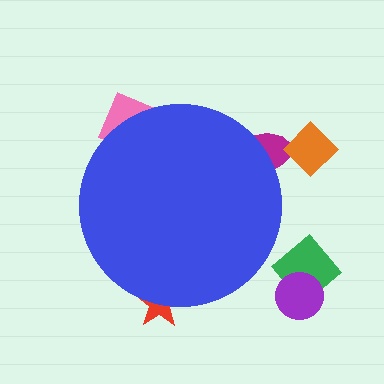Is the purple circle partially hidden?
No, the purple circle is fully visible.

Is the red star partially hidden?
Yes, the red star is partially hidden behind the blue circle.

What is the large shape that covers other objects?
A blue circle.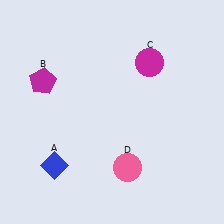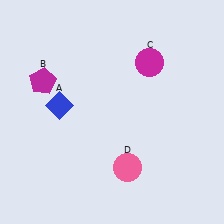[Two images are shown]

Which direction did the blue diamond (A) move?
The blue diamond (A) moved up.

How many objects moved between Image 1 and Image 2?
1 object moved between the two images.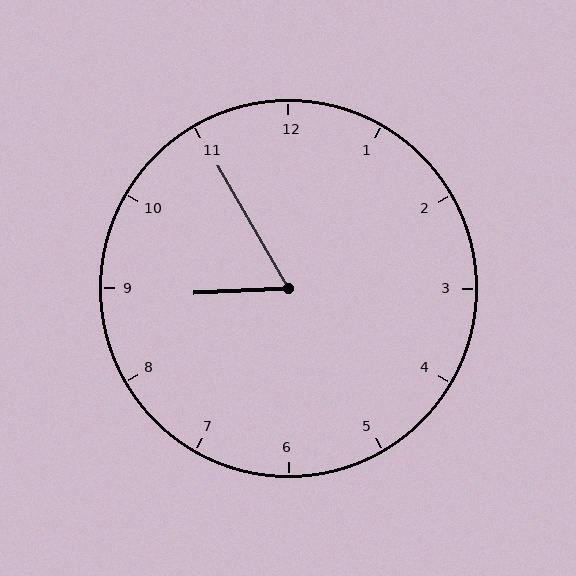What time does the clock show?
8:55.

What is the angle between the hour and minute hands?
Approximately 62 degrees.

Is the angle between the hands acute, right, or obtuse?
It is acute.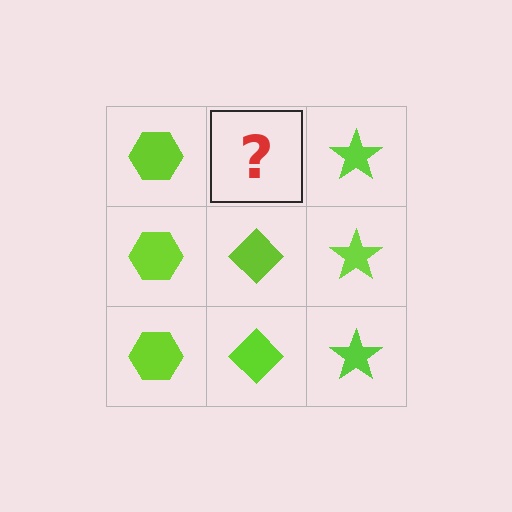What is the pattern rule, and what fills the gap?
The rule is that each column has a consistent shape. The gap should be filled with a lime diamond.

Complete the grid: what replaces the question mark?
The question mark should be replaced with a lime diamond.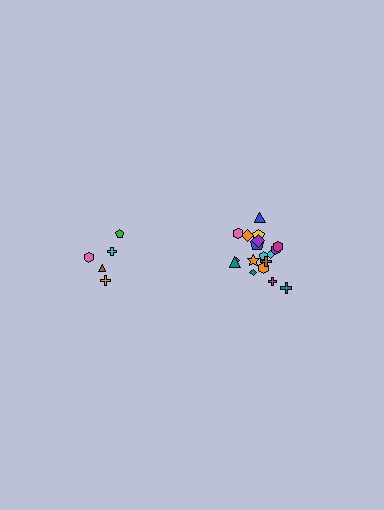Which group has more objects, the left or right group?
The right group.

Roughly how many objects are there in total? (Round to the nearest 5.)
Roughly 25 objects in total.